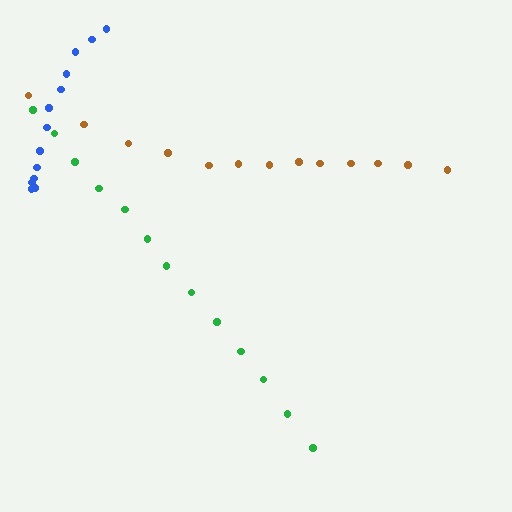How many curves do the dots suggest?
There are 3 distinct paths.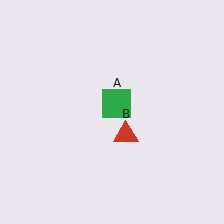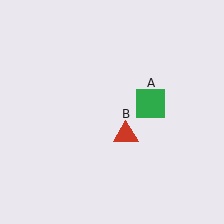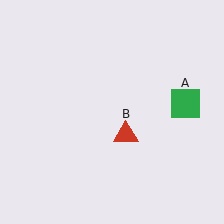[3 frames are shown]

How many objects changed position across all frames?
1 object changed position: green square (object A).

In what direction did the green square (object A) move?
The green square (object A) moved right.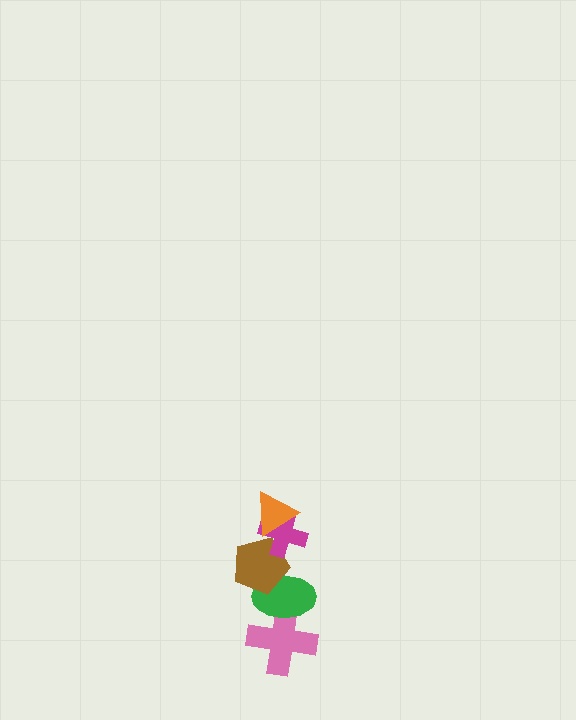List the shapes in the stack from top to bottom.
From top to bottom: the orange triangle, the magenta cross, the brown pentagon, the green ellipse, the pink cross.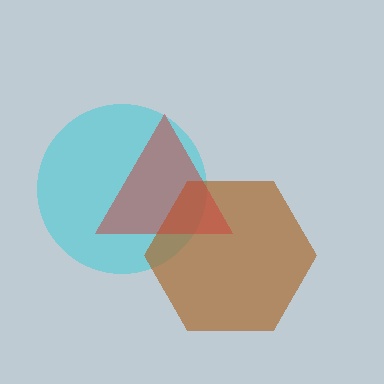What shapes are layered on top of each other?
The layered shapes are: a cyan circle, a brown hexagon, a red triangle.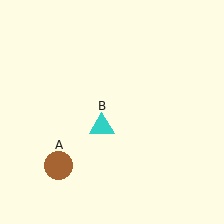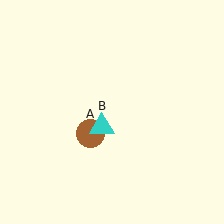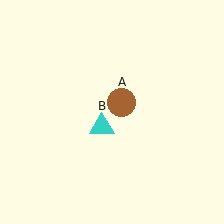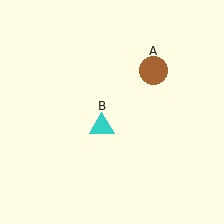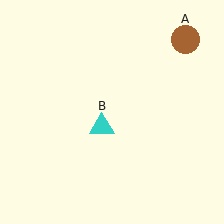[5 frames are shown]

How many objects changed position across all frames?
1 object changed position: brown circle (object A).